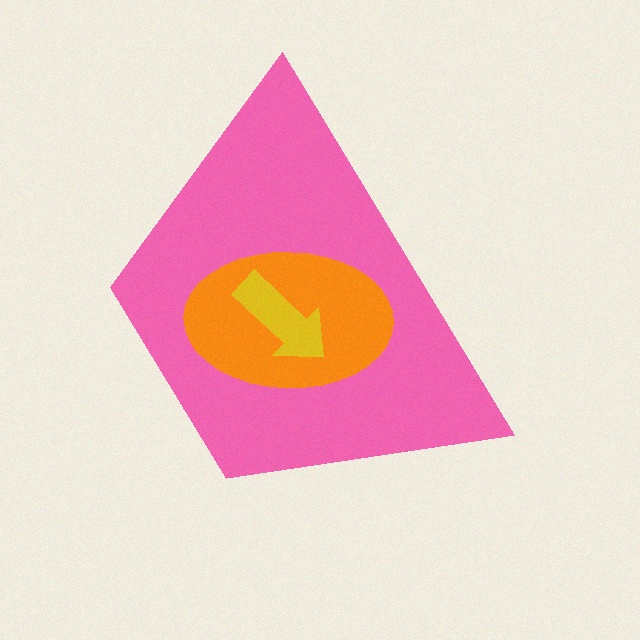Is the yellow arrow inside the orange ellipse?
Yes.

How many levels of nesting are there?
3.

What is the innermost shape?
The yellow arrow.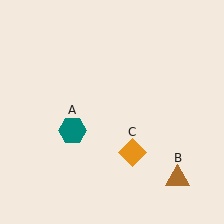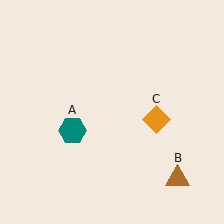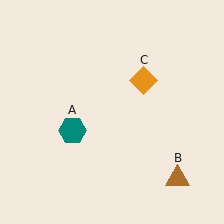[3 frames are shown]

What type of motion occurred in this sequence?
The orange diamond (object C) rotated counterclockwise around the center of the scene.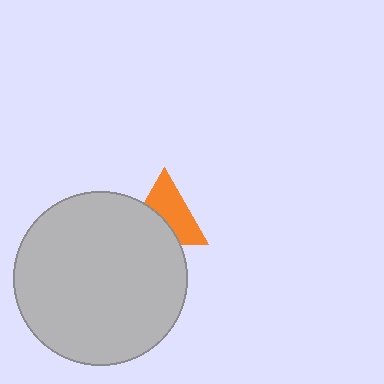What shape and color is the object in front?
The object in front is a light gray circle.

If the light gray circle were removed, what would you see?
You would see the complete orange triangle.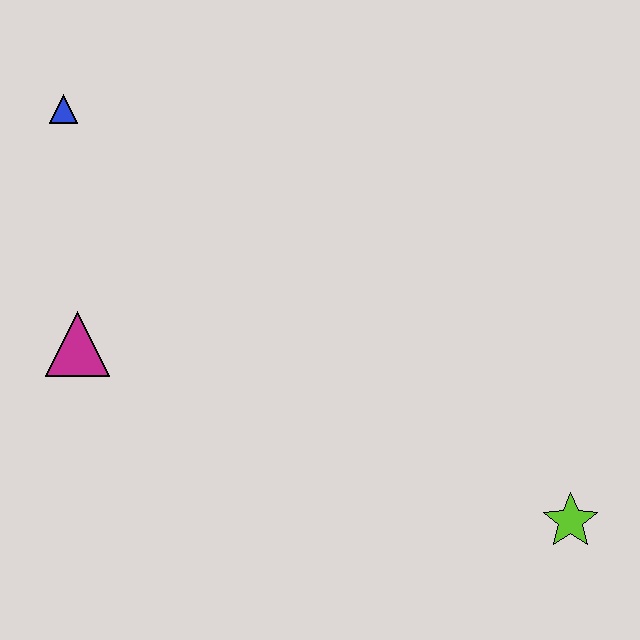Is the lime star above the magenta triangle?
No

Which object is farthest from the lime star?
The blue triangle is farthest from the lime star.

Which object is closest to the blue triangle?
The magenta triangle is closest to the blue triangle.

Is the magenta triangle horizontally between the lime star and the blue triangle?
Yes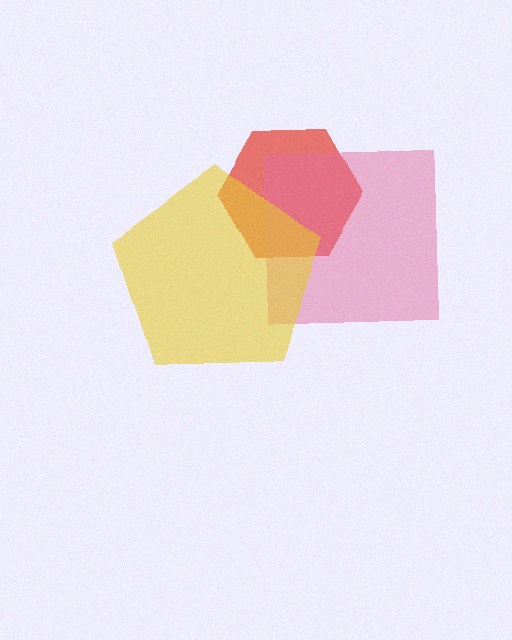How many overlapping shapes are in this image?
There are 3 overlapping shapes in the image.